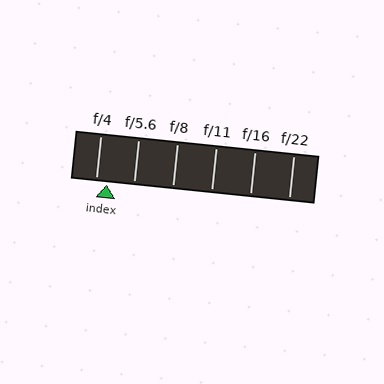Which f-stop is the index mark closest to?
The index mark is closest to f/4.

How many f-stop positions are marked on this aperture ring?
There are 6 f-stop positions marked.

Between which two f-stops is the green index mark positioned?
The index mark is between f/4 and f/5.6.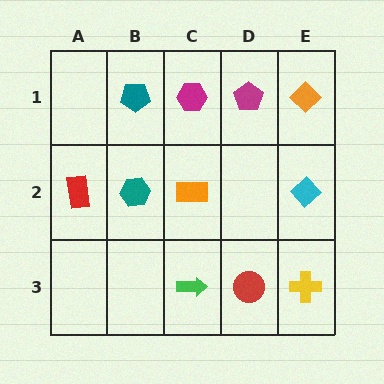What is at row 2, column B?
A teal hexagon.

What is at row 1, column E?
An orange diamond.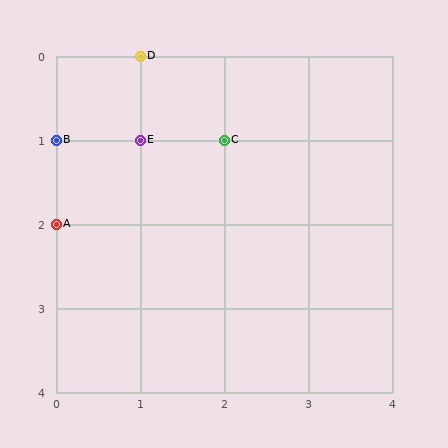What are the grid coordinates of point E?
Point E is at grid coordinates (1, 1).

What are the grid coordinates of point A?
Point A is at grid coordinates (0, 2).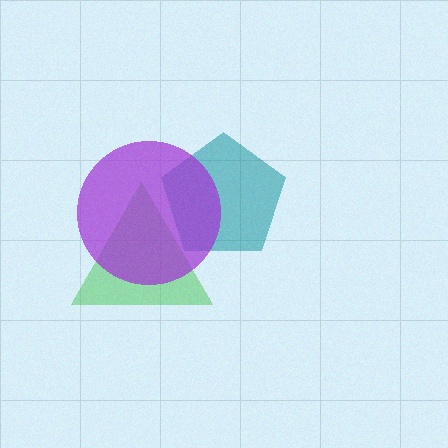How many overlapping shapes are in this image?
There are 3 overlapping shapes in the image.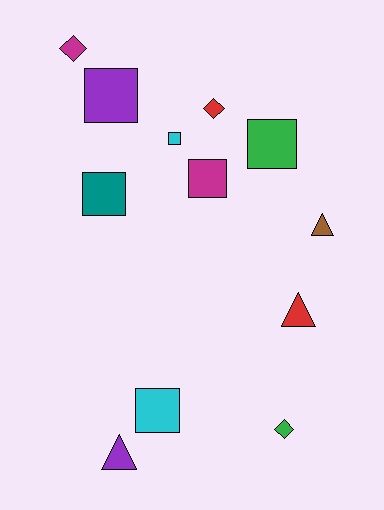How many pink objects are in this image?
There are no pink objects.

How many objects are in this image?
There are 12 objects.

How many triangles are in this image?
There are 3 triangles.